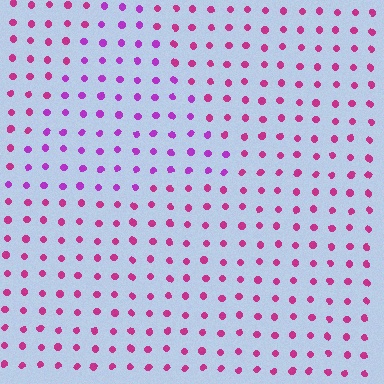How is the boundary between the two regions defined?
The boundary is defined purely by a slight shift in hue (about 31 degrees). Spacing, size, and orientation are identical on both sides.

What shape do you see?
I see a triangle.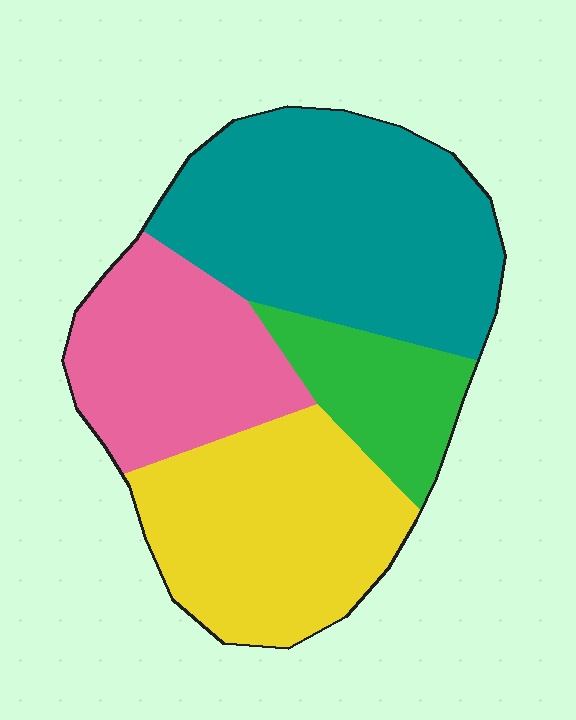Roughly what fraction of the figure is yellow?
Yellow covers around 30% of the figure.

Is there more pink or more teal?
Teal.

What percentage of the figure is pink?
Pink takes up between a sixth and a third of the figure.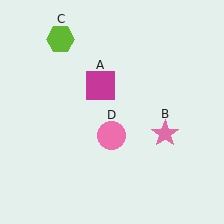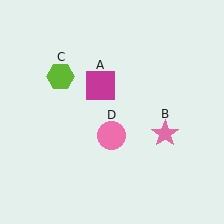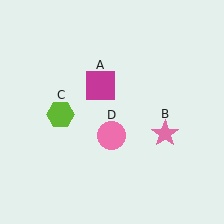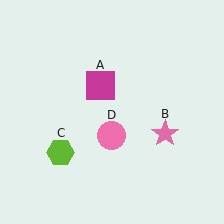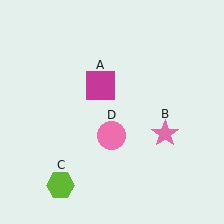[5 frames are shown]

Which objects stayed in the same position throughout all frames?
Magenta square (object A) and pink star (object B) and pink circle (object D) remained stationary.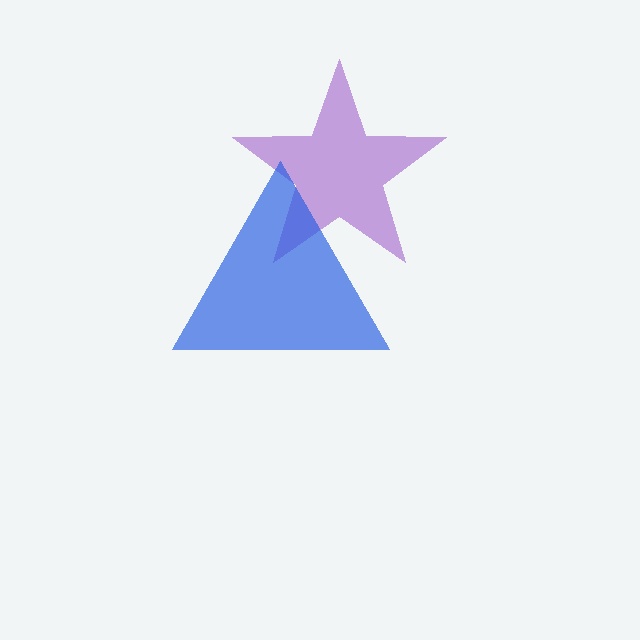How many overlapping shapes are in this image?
There are 2 overlapping shapes in the image.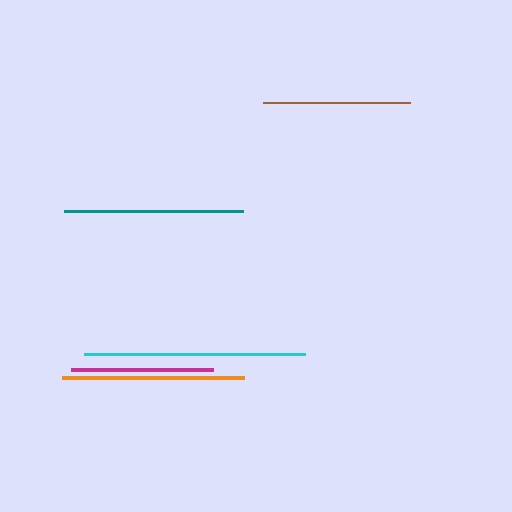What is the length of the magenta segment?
The magenta segment is approximately 142 pixels long.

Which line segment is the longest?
The cyan line is the longest at approximately 221 pixels.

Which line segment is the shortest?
The magenta line is the shortest at approximately 142 pixels.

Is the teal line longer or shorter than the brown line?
The teal line is longer than the brown line.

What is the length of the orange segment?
The orange segment is approximately 183 pixels long.